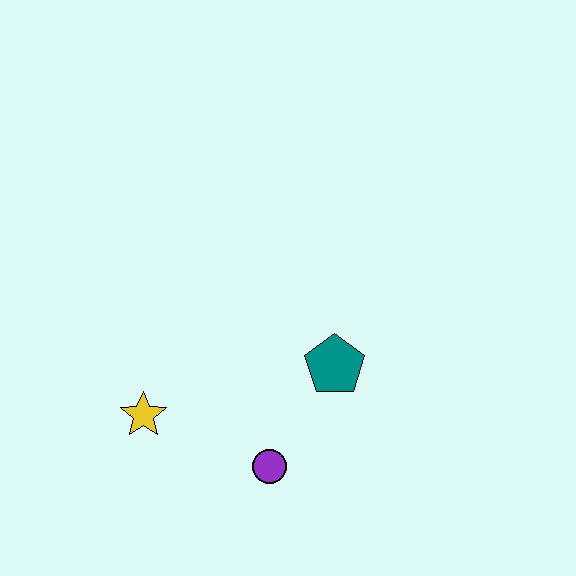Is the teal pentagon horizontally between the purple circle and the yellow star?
No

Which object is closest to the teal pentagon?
The purple circle is closest to the teal pentagon.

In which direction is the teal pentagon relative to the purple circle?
The teal pentagon is above the purple circle.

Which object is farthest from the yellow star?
The teal pentagon is farthest from the yellow star.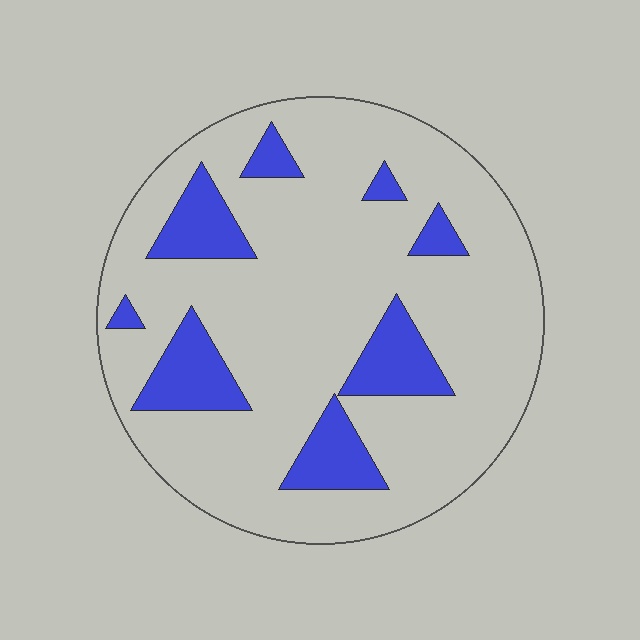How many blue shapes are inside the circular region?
8.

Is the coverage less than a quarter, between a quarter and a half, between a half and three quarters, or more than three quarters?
Less than a quarter.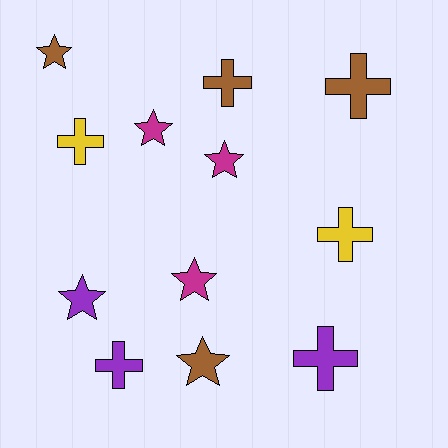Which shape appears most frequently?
Cross, with 6 objects.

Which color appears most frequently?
Brown, with 4 objects.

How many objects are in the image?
There are 12 objects.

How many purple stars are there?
There is 1 purple star.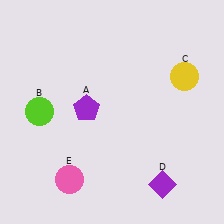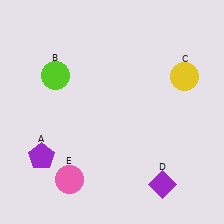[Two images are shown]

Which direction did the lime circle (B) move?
The lime circle (B) moved up.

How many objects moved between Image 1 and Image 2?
2 objects moved between the two images.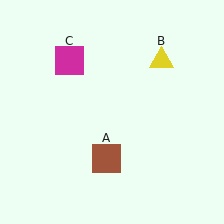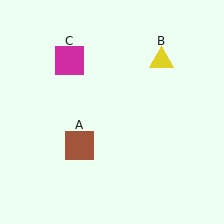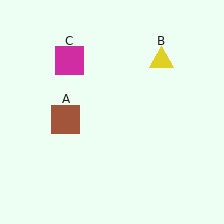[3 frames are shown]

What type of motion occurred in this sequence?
The brown square (object A) rotated clockwise around the center of the scene.